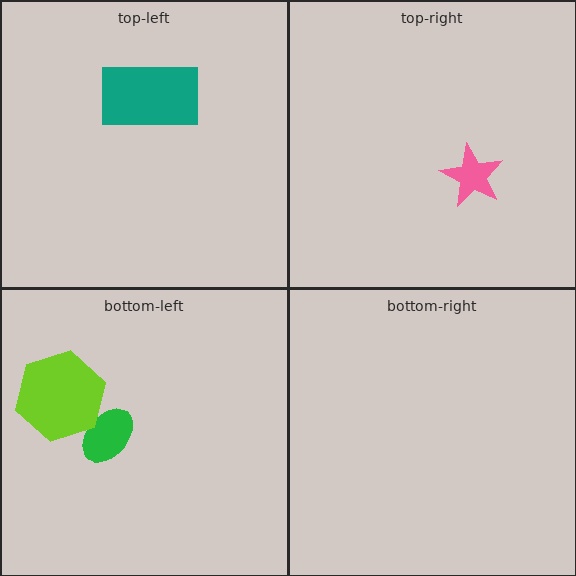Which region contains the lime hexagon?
The bottom-left region.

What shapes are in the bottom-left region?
The green ellipse, the lime hexagon.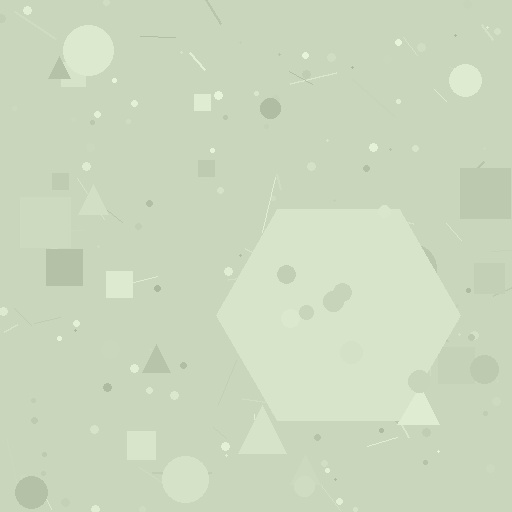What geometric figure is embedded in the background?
A hexagon is embedded in the background.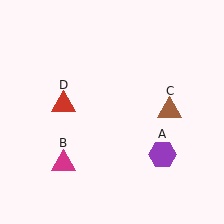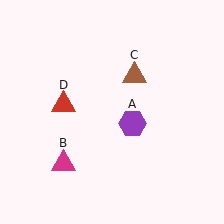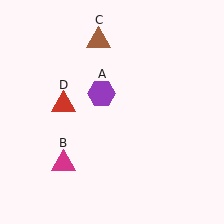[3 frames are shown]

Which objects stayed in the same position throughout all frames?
Magenta triangle (object B) and red triangle (object D) remained stationary.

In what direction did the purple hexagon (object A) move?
The purple hexagon (object A) moved up and to the left.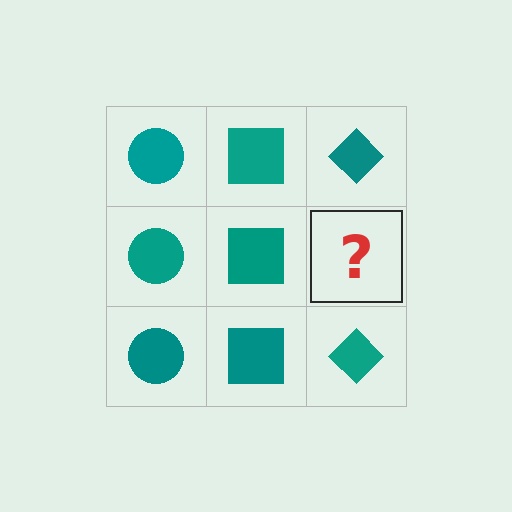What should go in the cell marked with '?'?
The missing cell should contain a teal diamond.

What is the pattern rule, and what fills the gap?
The rule is that each column has a consistent shape. The gap should be filled with a teal diamond.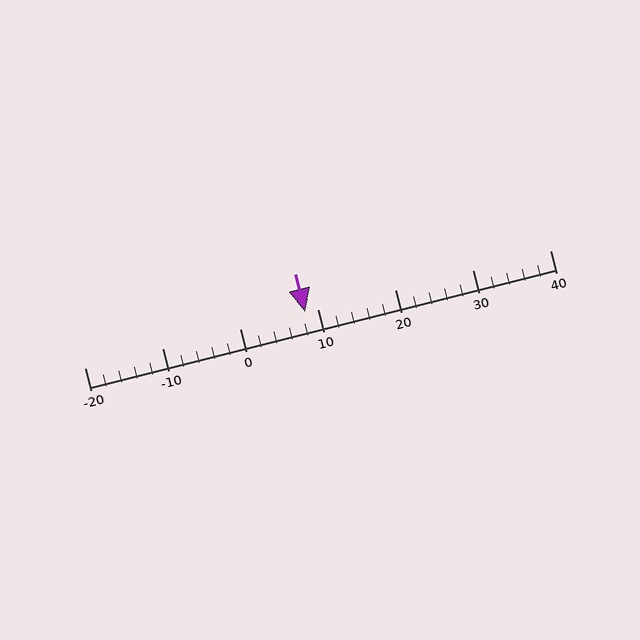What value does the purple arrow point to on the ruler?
The purple arrow points to approximately 8.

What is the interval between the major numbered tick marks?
The major tick marks are spaced 10 units apart.